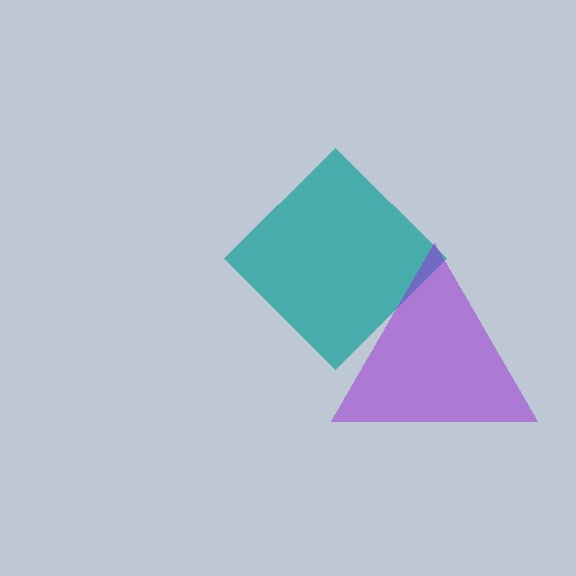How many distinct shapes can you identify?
There are 2 distinct shapes: a teal diamond, a purple triangle.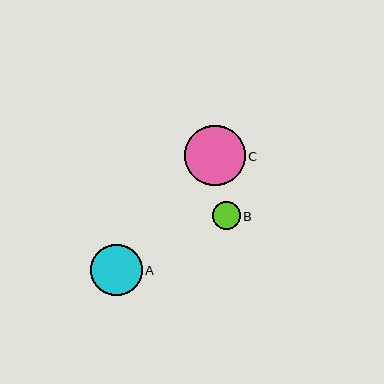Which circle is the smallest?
Circle B is the smallest with a size of approximately 28 pixels.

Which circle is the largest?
Circle C is the largest with a size of approximately 60 pixels.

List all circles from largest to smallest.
From largest to smallest: C, A, B.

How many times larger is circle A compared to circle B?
Circle A is approximately 1.9 times the size of circle B.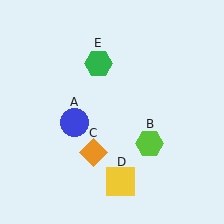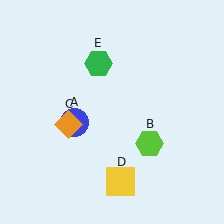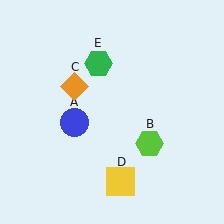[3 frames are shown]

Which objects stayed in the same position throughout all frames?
Blue circle (object A) and lime hexagon (object B) and yellow square (object D) and green hexagon (object E) remained stationary.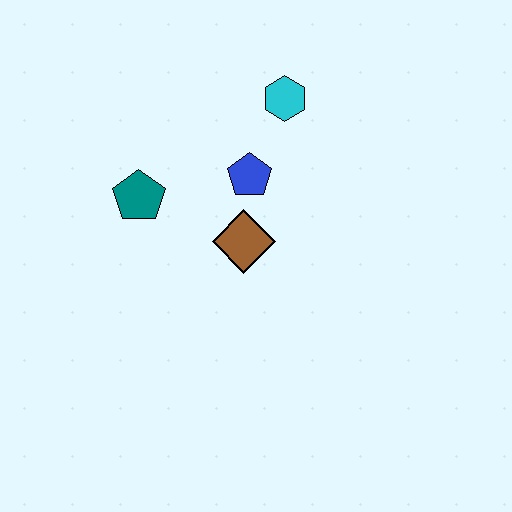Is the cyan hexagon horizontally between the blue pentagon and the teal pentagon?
No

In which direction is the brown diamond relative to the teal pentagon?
The brown diamond is to the right of the teal pentagon.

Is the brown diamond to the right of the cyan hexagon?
No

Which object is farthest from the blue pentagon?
The teal pentagon is farthest from the blue pentagon.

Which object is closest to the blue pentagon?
The brown diamond is closest to the blue pentagon.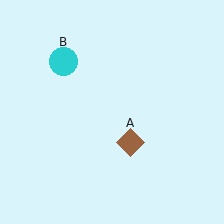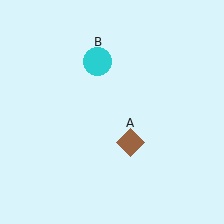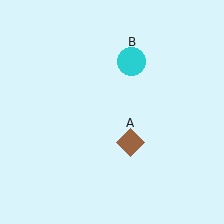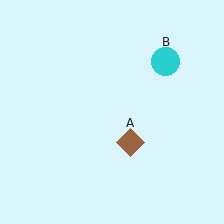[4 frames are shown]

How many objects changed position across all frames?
1 object changed position: cyan circle (object B).